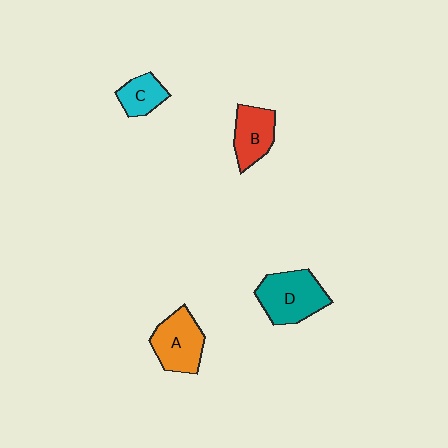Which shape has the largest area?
Shape D (teal).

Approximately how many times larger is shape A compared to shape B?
Approximately 1.2 times.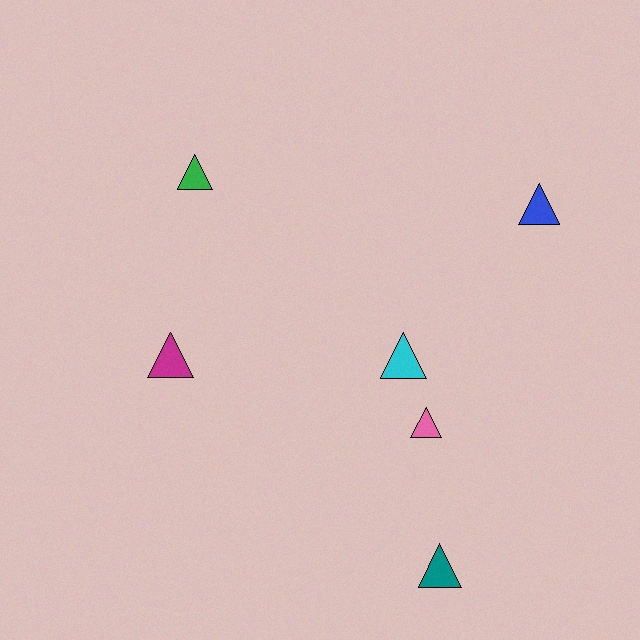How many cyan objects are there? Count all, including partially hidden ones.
There is 1 cyan object.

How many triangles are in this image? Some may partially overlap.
There are 6 triangles.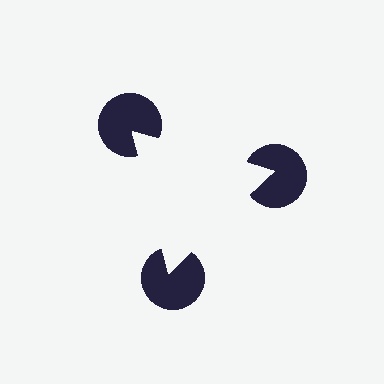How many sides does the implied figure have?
3 sides.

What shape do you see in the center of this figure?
An illusory triangle — its edges are inferred from the aligned wedge cuts in the pac-man discs, not physically drawn.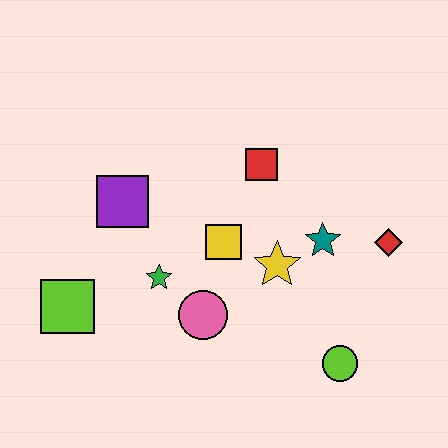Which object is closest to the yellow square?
The yellow star is closest to the yellow square.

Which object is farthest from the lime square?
The red diamond is farthest from the lime square.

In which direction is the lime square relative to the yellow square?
The lime square is to the left of the yellow square.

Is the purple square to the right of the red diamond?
No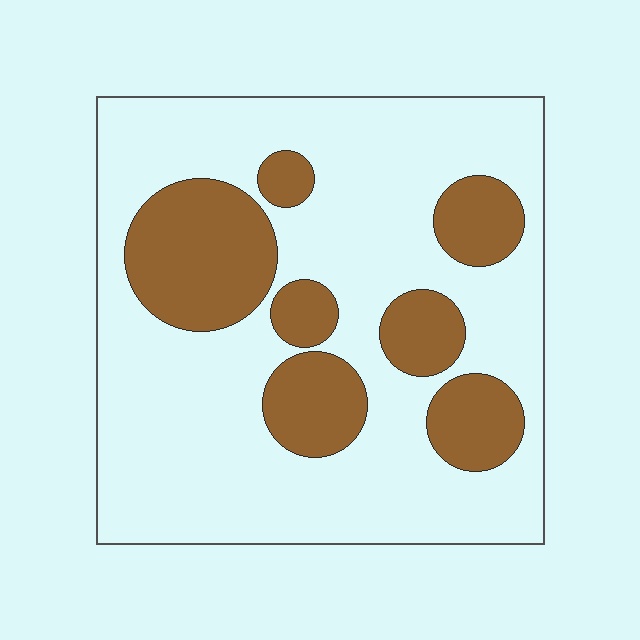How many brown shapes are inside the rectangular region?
7.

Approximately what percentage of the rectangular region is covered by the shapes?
Approximately 25%.